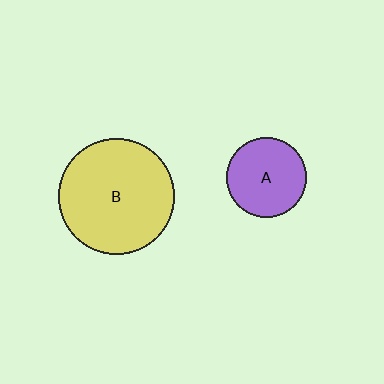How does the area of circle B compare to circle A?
Approximately 2.1 times.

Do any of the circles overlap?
No, none of the circles overlap.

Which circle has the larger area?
Circle B (yellow).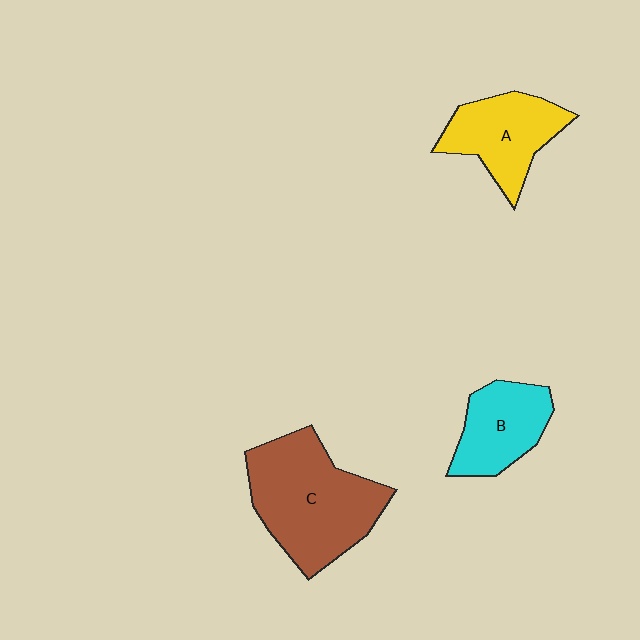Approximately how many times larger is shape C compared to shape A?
Approximately 1.6 times.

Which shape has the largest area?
Shape C (brown).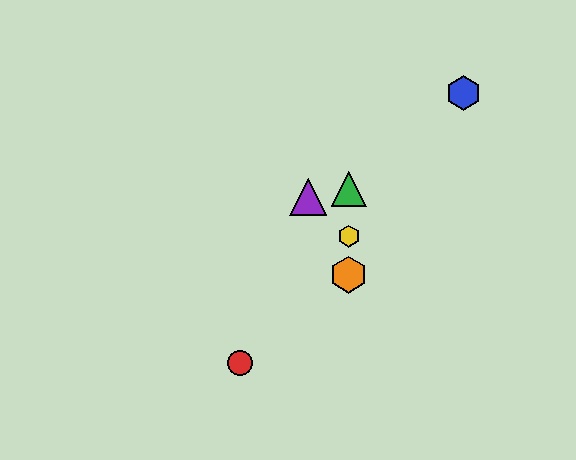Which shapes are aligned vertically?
The green triangle, the yellow hexagon, the orange hexagon are aligned vertically.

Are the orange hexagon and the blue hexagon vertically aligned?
No, the orange hexagon is at x≈349 and the blue hexagon is at x≈463.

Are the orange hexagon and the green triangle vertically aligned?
Yes, both are at x≈349.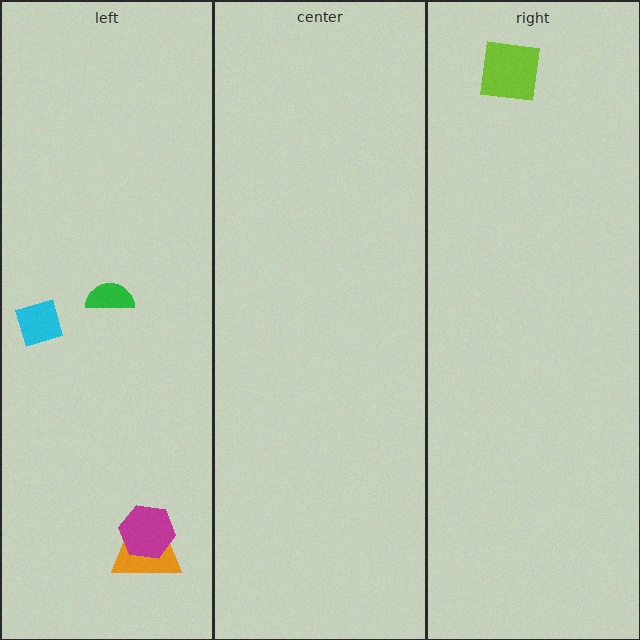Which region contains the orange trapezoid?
The left region.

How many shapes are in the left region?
4.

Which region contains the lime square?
The right region.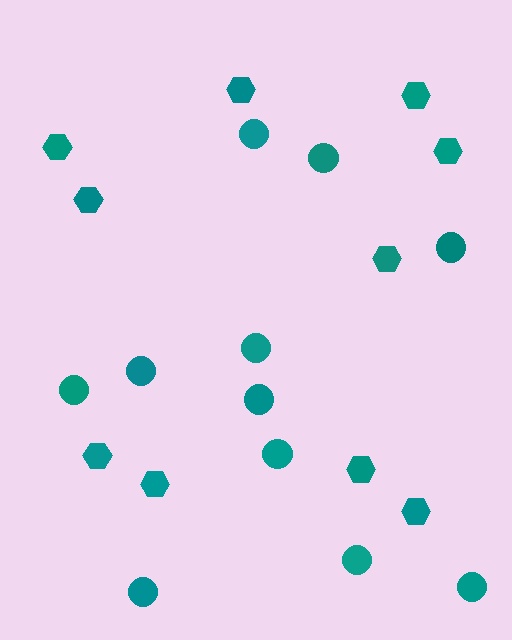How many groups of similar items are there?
There are 2 groups: one group of hexagons (10) and one group of circles (11).